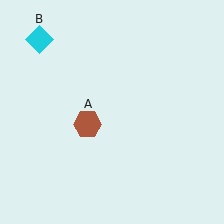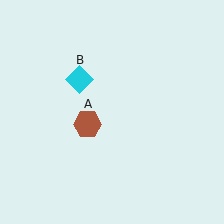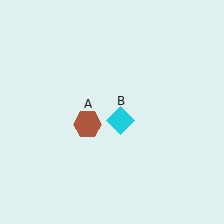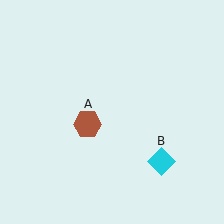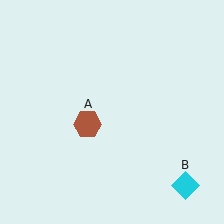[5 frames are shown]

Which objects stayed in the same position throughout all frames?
Brown hexagon (object A) remained stationary.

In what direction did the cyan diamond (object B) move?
The cyan diamond (object B) moved down and to the right.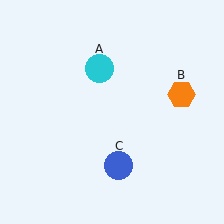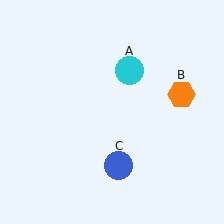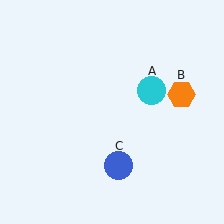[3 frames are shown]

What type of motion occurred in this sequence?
The cyan circle (object A) rotated clockwise around the center of the scene.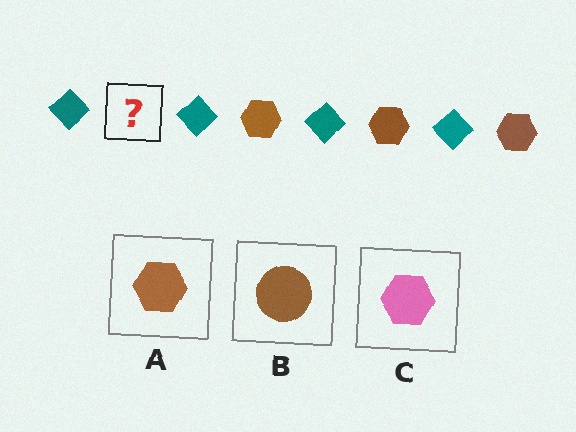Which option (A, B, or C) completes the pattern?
A.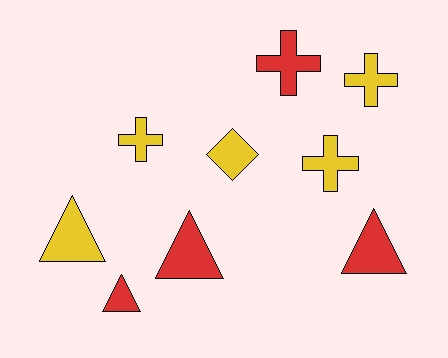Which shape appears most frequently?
Triangle, with 4 objects.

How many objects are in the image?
There are 9 objects.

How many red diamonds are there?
There are no red diamonds.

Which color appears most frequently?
Yellow, with 5 objects.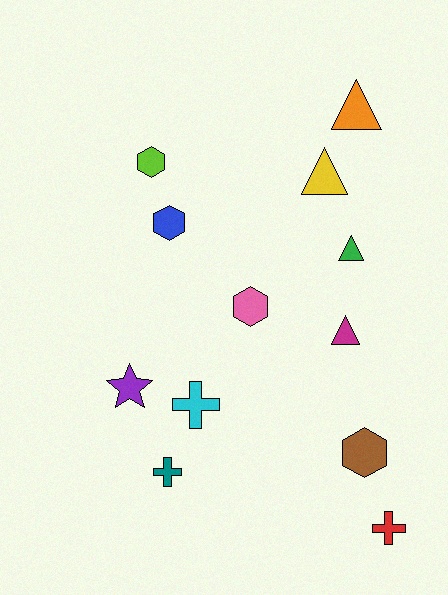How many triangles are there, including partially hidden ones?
There are 4 triangles.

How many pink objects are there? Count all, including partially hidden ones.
There is 1 pink object.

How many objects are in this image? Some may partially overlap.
There are 12 objects.